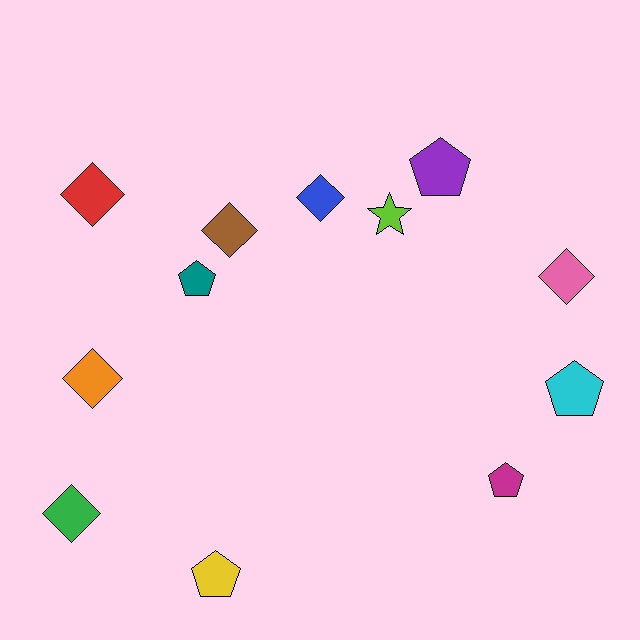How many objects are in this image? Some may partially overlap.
There are 12 objects.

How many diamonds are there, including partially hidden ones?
There are 6 diamonds.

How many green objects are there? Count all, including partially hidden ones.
There is 1 green object.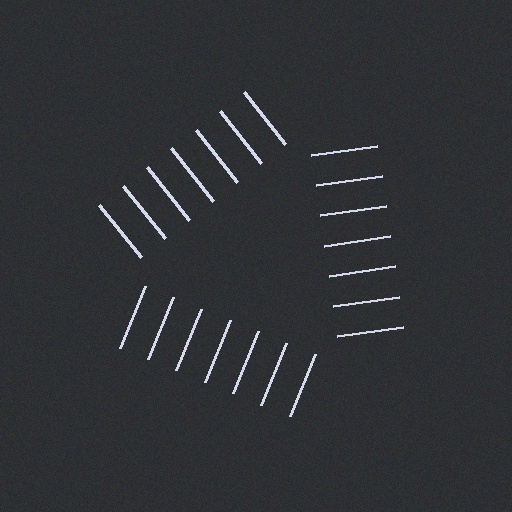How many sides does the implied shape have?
3 sides — the line-ends trace a triangle.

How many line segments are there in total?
21 — 7 along each of the 3 edges.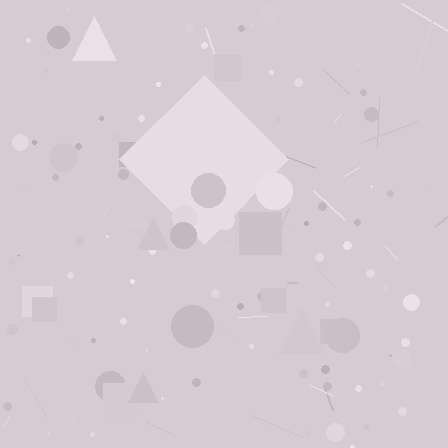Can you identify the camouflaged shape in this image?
The camouflaged shape is a diamond.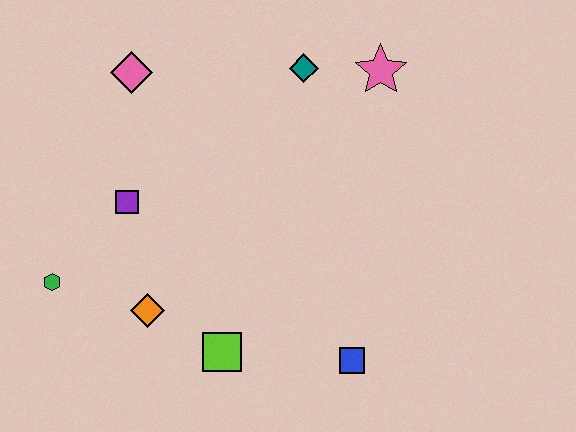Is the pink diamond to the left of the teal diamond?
Yes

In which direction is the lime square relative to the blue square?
The lime square is to the left of the blue square.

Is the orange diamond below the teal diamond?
Yes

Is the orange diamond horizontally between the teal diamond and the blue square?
No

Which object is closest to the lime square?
The orange diamond is closest to the lime square.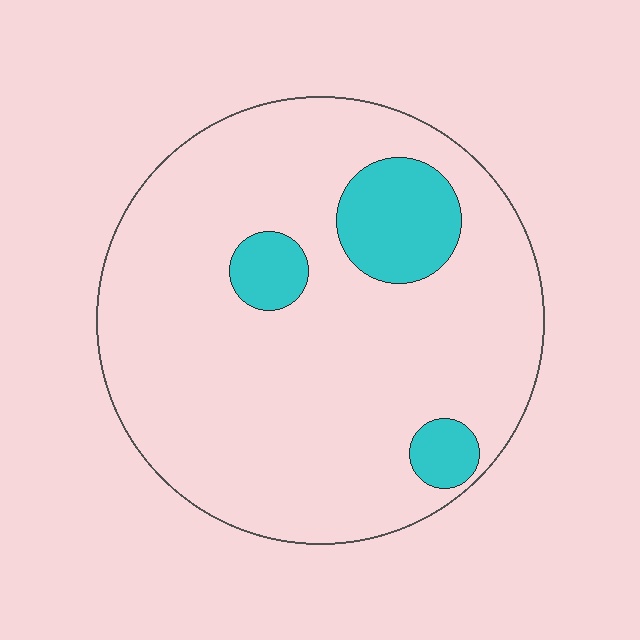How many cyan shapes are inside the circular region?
3.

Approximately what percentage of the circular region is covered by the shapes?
Approximately 15%.